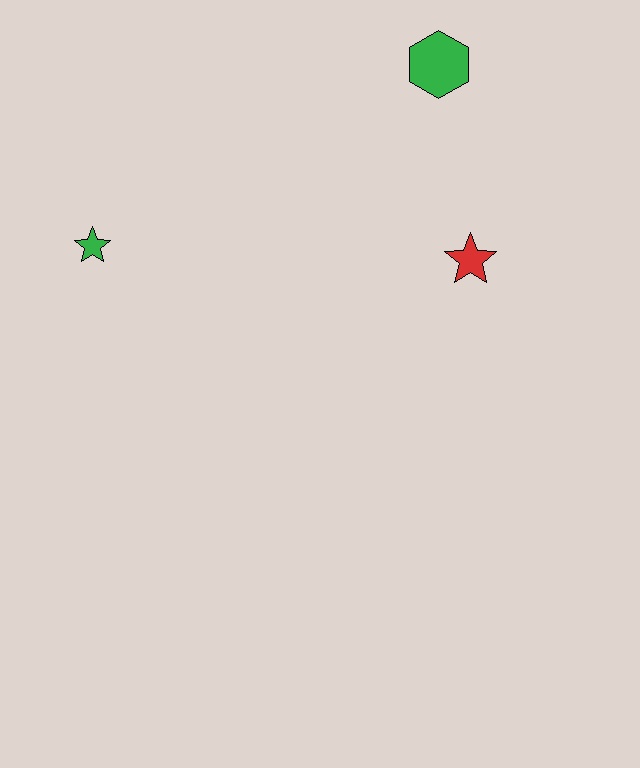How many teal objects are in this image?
There are no teal objects.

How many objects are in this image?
There are 3 objects.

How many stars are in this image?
There are 2 stars.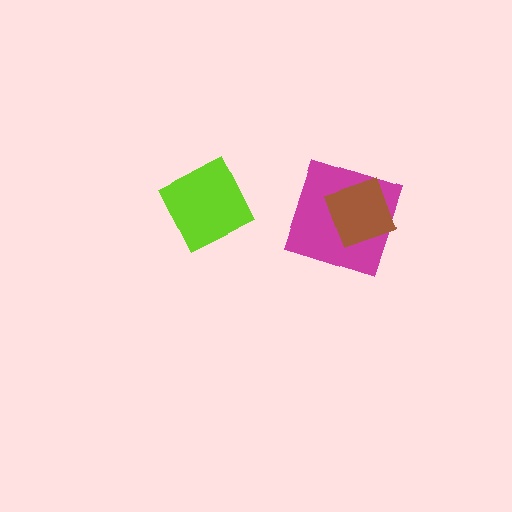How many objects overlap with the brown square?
1 object overlaps with the brown square.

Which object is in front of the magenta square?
The brown square is in front of the magenta square.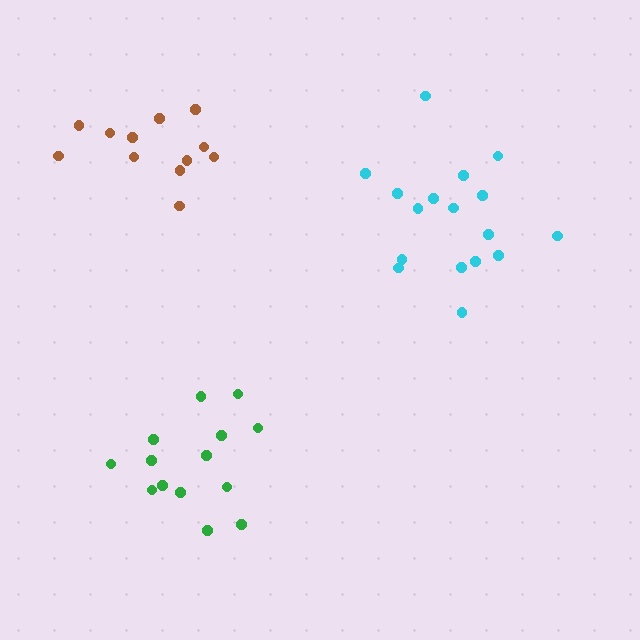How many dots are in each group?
Group 1: 17 dots, Group 2: 14 dots, Group 3: 12 dots (43 total).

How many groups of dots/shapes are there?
There are 3 groups.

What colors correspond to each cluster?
The clusters are colored: cyan, green, brown.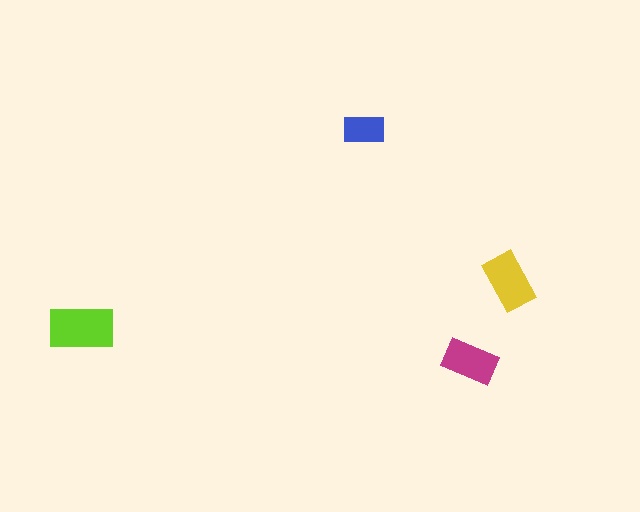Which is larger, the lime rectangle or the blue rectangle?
The lime one.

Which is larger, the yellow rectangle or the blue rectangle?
The yellow one.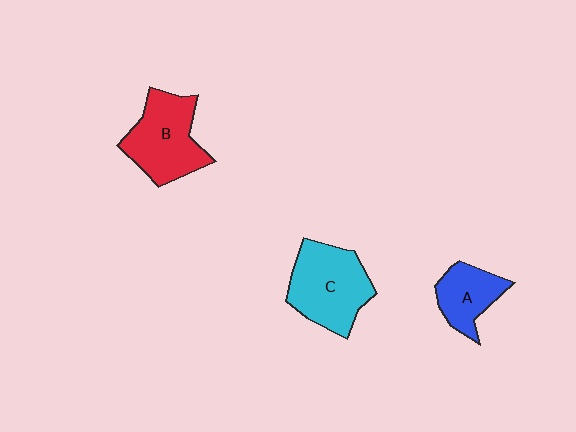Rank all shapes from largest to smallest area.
From largest to smallest: C (cyan), B (red), A (blue).